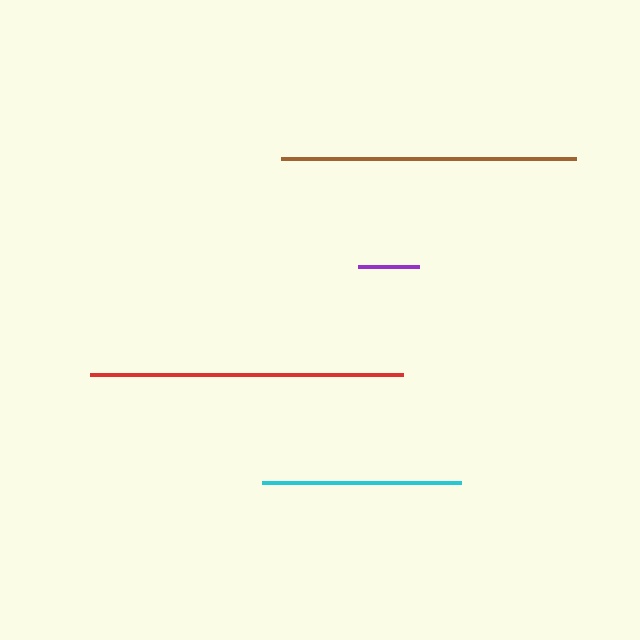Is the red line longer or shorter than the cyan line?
The red line is longer than the cyan line.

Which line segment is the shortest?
The purple line is the shortest at approximately 61 pixels.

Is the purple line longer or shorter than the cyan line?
The cyan line is longer than the purple line.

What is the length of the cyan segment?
The cyan segment is approximately 199 pixels long.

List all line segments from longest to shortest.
From longest to shortest: red, brown, cyan, purple.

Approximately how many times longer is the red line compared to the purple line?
The red line is approximately 5.1 times the length of the purple line.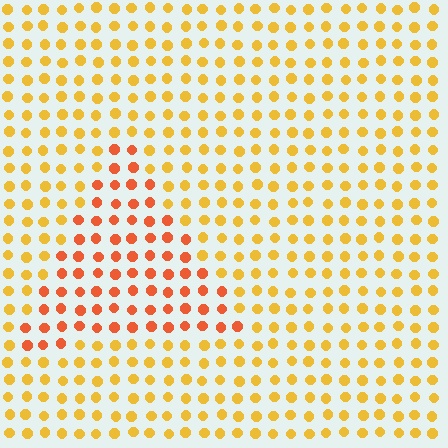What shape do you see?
I see a triangle.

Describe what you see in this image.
The image is filled with small yellow elements in a uniform arrangement. A triangle-shaped region is visible where the elements are tinted to a slightly different hue, forming a subtle color boundary.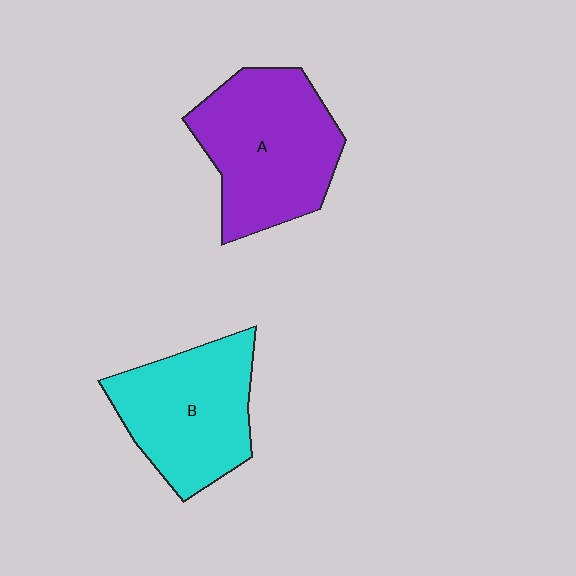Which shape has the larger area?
Shape A (purple).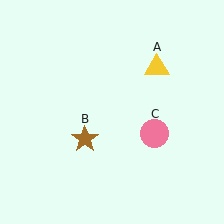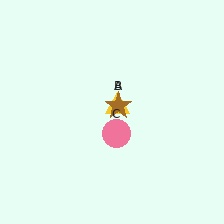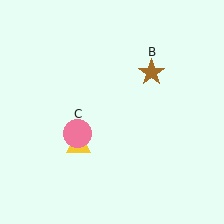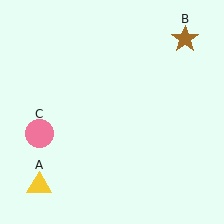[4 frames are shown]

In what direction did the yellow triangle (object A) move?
The yellow triangle (object A) moved down and to the left.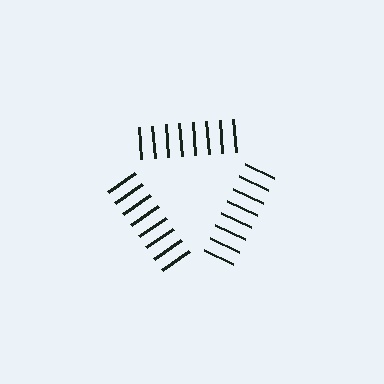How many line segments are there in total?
24 — 8 along each of the 3 edges.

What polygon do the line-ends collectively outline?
An illusory triangle — the line segments terminate on its edges but no continuous stroke is drawn.